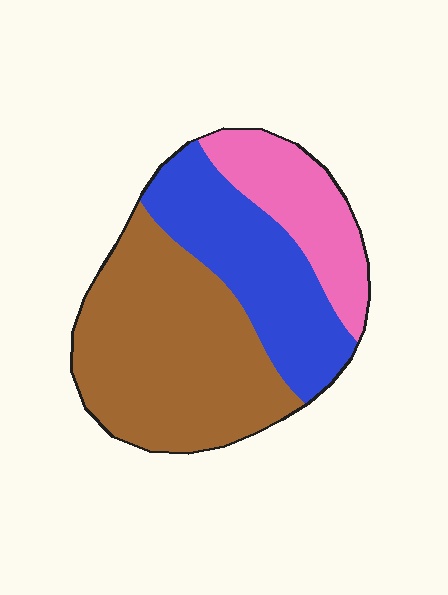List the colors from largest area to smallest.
From largest to smallest: brown, blue, pink.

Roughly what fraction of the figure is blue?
Blue covers 31% of the figure.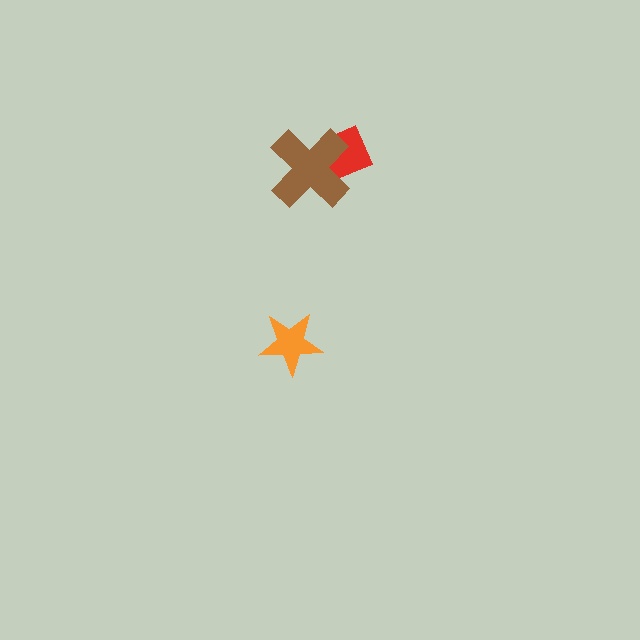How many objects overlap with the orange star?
0 objects overlap with the orange star.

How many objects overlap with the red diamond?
1 object overlaps with the red diamond.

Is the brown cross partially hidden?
No, no other shape covers it.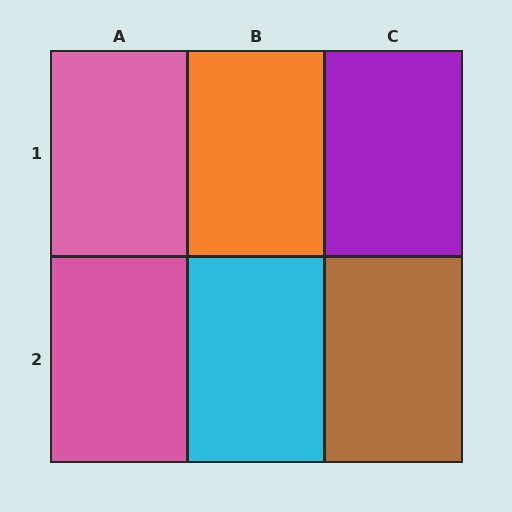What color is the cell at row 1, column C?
Purple.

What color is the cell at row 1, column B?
Orange.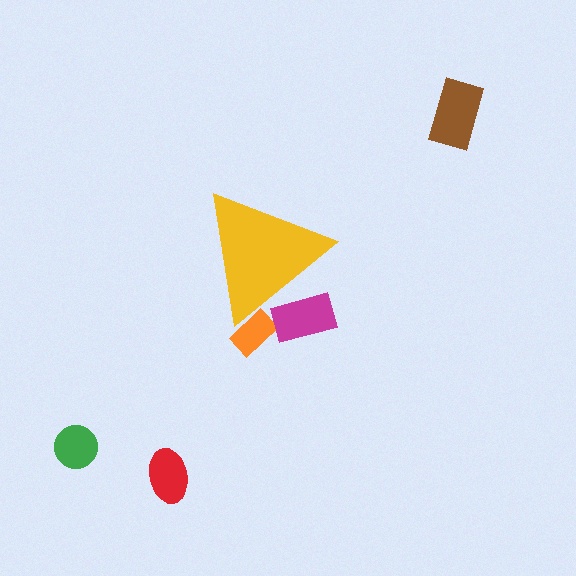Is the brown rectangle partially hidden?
No, the brown rectangle is fully visible.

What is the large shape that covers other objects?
A yellow triangle.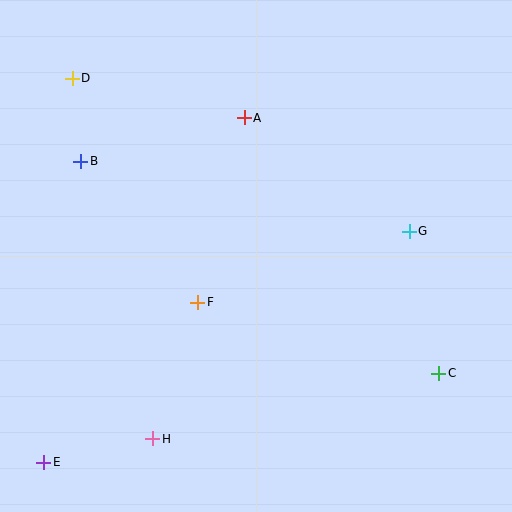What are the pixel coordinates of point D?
Point D is at (72, 78).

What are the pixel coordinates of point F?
Point F is at (198, 302).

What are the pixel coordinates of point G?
Point G is at (409, 231).